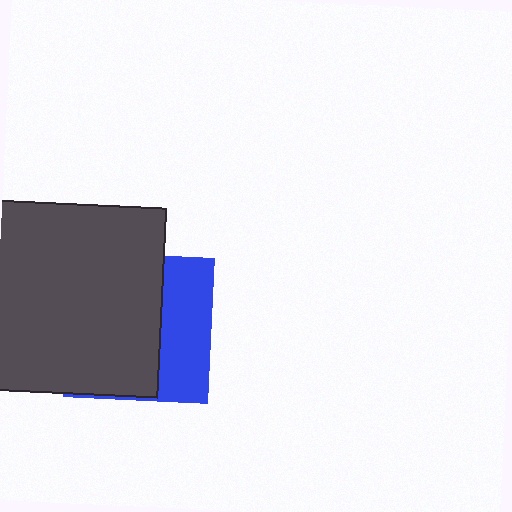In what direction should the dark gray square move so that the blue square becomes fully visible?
The dark gray square should move left. That is the shortest direction to clear the overlap and leave the blue square fully visible.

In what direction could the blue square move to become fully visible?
The blue square could move right. That would shift it out from behind the dark gray square entirely.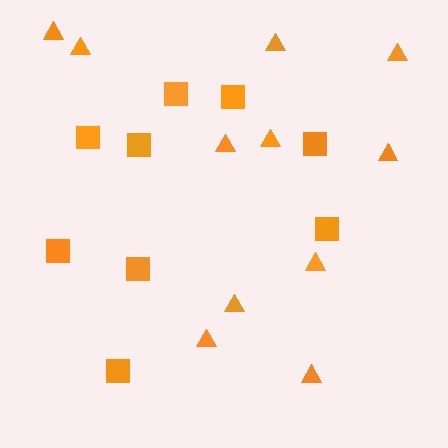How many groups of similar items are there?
There are 2 groups: one group of squares (9) and one group of triangles (11).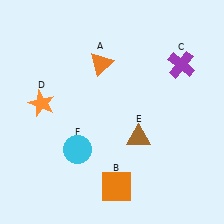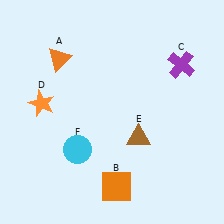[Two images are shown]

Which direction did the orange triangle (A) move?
The orange triangle (A) moved left.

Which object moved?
The orange triangle (A) moved left.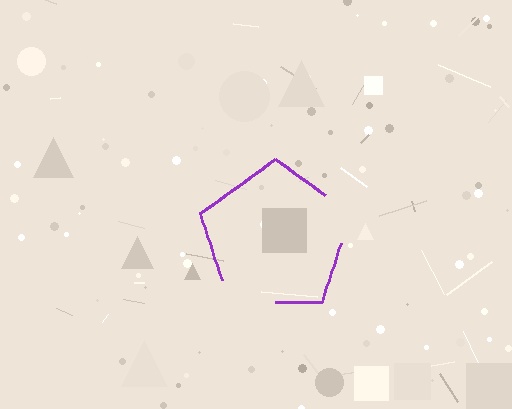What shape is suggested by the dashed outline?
The dashed outline suggests a pentagon.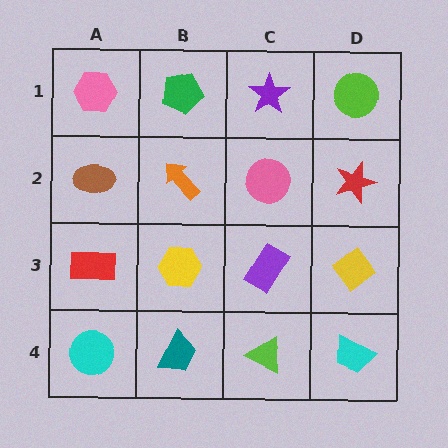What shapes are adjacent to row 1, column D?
A red star (row 2, column D), a purple star (row 1, column C).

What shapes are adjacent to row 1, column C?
A pink circle (row 2, column C), a green pentagon (row 1, column B), a lime circle (row 1, column D).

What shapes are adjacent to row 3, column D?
A red star (row 2, column D), a cyan trapezoid (row 4, column D), a purple rectangle (row 3, column C).